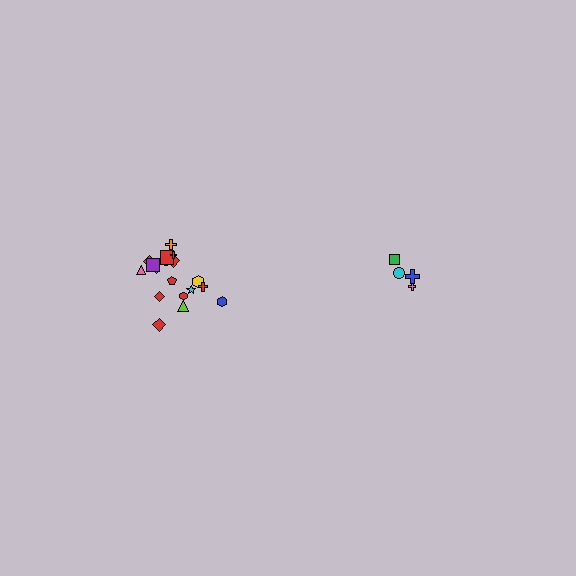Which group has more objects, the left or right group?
The left group.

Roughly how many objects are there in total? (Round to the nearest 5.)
Roughly 20 objects in total.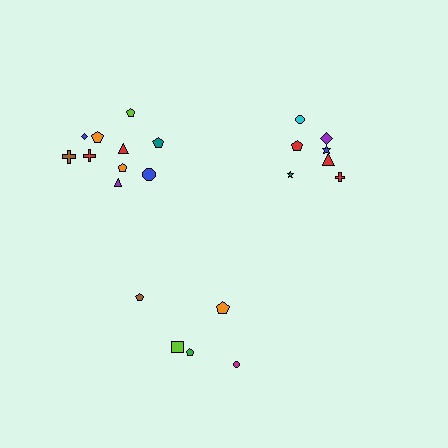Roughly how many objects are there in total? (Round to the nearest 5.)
Roughly 20 objects in total.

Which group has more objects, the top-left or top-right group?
The top-left group.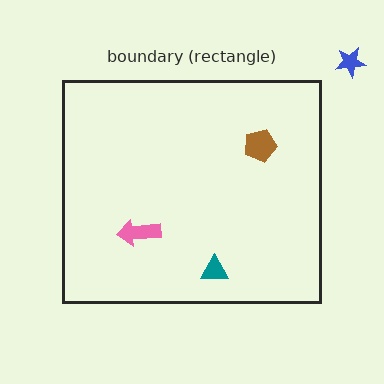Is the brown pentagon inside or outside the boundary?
Inside.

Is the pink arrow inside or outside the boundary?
Inside.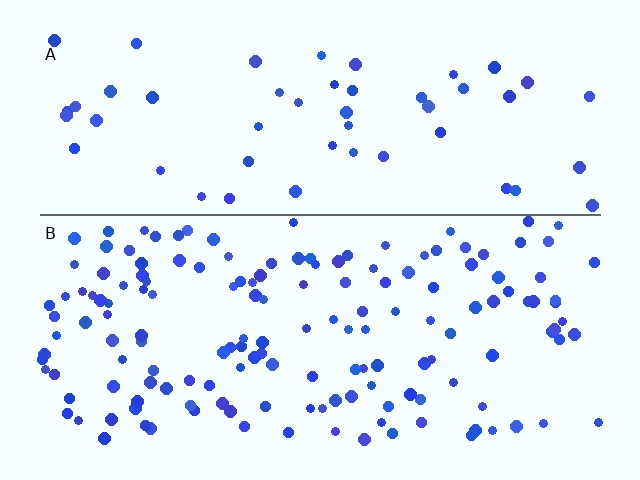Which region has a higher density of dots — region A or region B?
B (the bottom).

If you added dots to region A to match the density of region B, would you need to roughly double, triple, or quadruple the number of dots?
Approximately triple.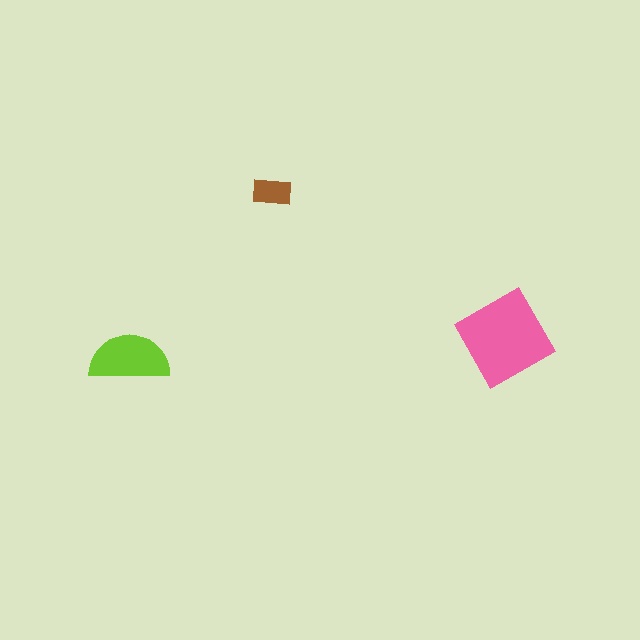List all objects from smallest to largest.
The brown rectangle, the lime semicircle, the pink square.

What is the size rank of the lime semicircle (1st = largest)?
2nd.